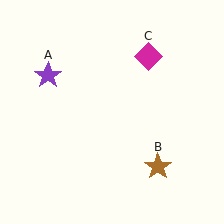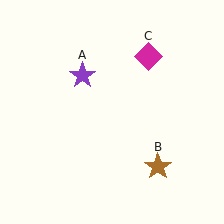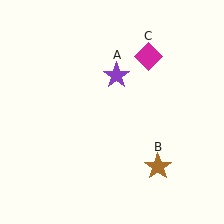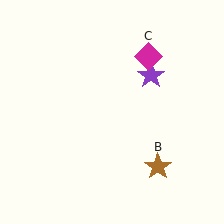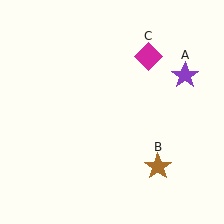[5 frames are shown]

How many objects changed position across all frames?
1 object changed position: purple star (object A).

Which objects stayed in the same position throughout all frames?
Brown star (object B) and magenta diamond (object C) remained stationary.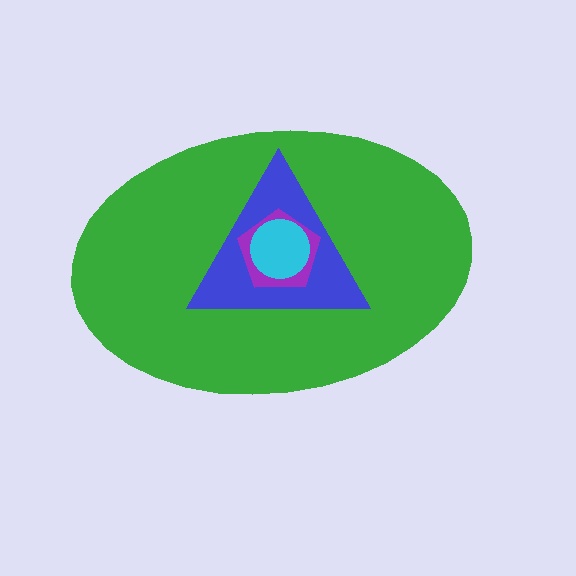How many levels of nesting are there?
4.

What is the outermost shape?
The green ellipse.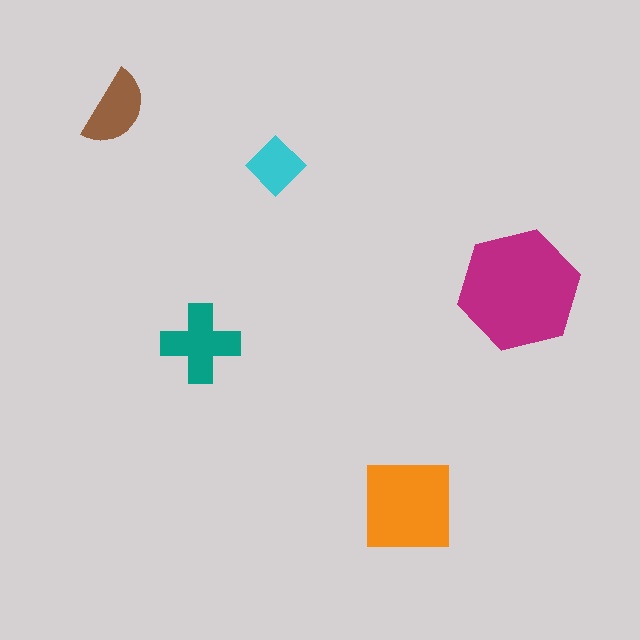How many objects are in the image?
There are 5 objects in the image.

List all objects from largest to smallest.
The magenta hexagon, the orange square, the teal cross, the brown semicircle, the cyan diamond.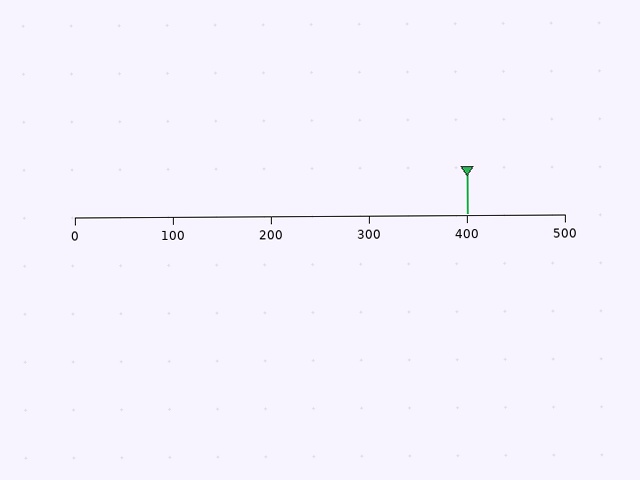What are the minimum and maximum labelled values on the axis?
The axis runs from 0 to 500.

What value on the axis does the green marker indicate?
The marker indicates approximately 400.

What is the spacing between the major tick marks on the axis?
The major ticks are spaced 100 apart.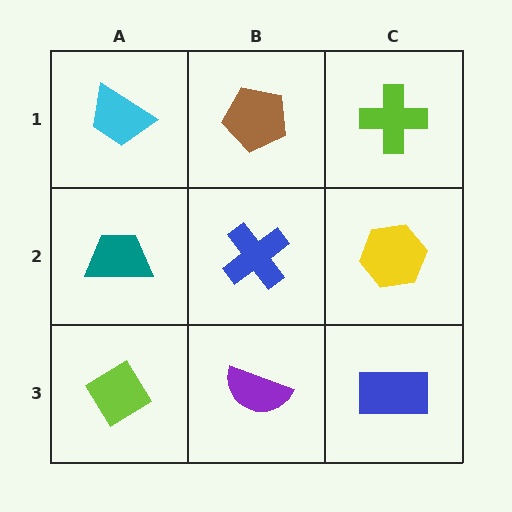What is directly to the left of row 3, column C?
A purple semicircle.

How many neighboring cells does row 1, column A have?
2.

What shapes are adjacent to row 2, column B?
A brown pentagon (row 1, column B), a purple semicircle (row 3, column B), a teal trapezoid (row 2, column A), a yellow hexagon (row 2, column C).